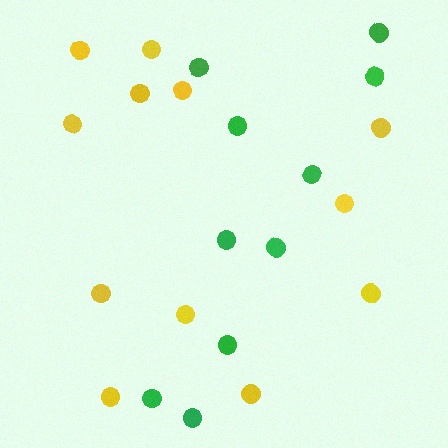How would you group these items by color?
There are 2 groups: one group of yellow circles (12) and one group of green circles (10).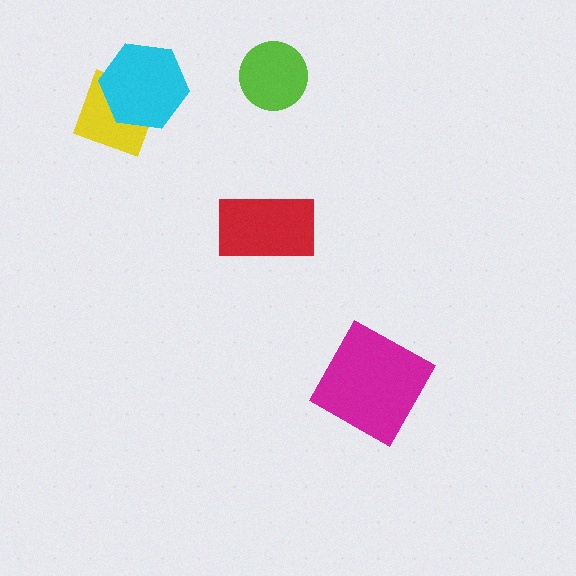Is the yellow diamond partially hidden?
Yes, it is partially covered by another shape.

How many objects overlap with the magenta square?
0 objects overlap with the magenta square.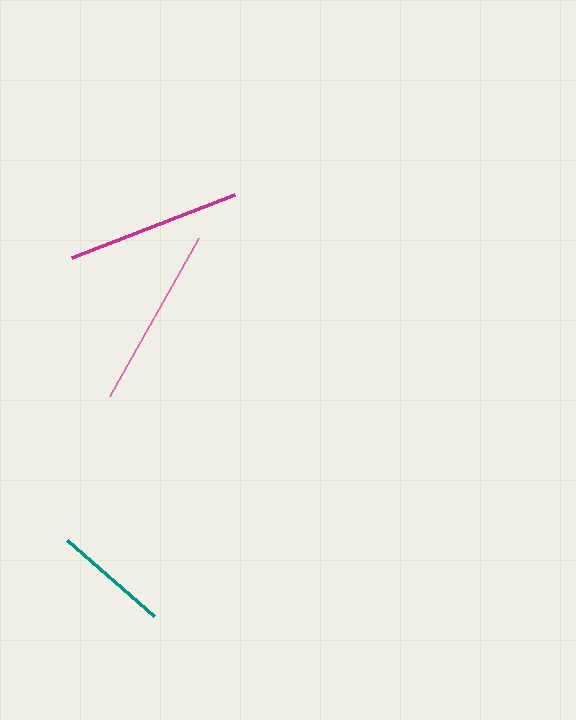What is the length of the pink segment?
The pink segment is approximately 182 pixels long.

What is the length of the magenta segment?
The magenta segment is approximately 174 pixels long.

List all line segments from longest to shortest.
From longest to shortest: pink, magenta, teal.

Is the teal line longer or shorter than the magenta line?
The magenta line is longer than the teal line.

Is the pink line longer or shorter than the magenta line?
The pink line is longer than the magenta line.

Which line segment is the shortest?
The teal line is the shortest at approximately 116 pixels.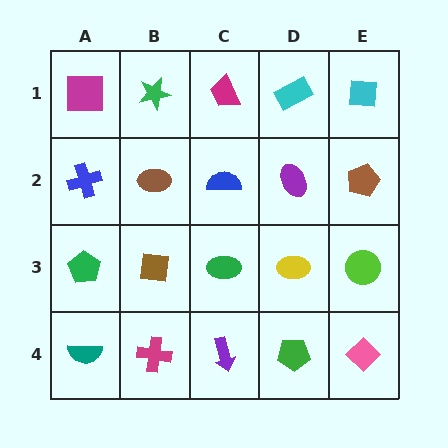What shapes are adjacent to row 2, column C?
A magenta trapezoid (row 1, column C), a green ellipse (row 3, column C), a brown ellipse (row 2, column B), a purple ellipse (row 2, column D).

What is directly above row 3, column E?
A brown pentagon.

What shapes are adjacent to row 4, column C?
A green ellipse (row 3, column C), a magenta cross (row 4, column B), a green pentagon (row 4, column D).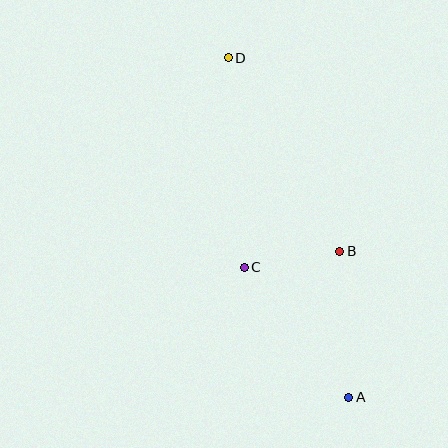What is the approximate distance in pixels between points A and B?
The distance between A and B is approximately 146 pixels.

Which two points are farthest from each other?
Points A and D are farthest from each other.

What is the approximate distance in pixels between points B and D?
The distance between B and D is approximately 224 pixels.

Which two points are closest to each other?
Points B and C are closest to each other.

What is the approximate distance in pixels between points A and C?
The distance between A and C is approximately 167 pixels.